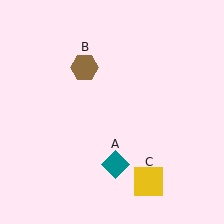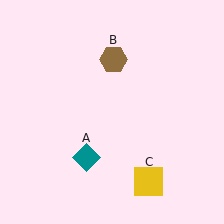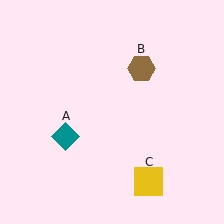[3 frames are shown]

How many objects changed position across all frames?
2 objects changed position: teal diamond (object A), brown hexagon (object B).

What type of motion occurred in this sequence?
The teal diamond (object A), brown hexagon (object B) rotated clockwise around the center of the scene.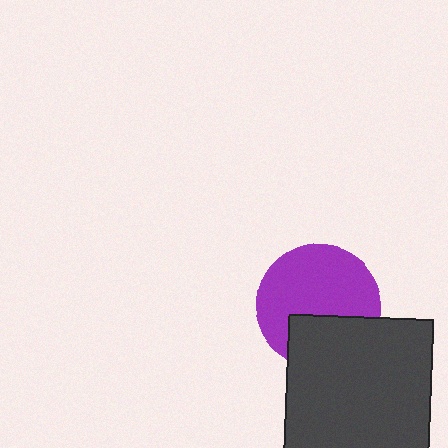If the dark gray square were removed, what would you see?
You would see the complete purple circle.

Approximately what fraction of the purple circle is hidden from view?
Roughly 33% of the purple circle is hidden behind the dark gray square.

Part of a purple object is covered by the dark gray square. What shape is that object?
It is a circle.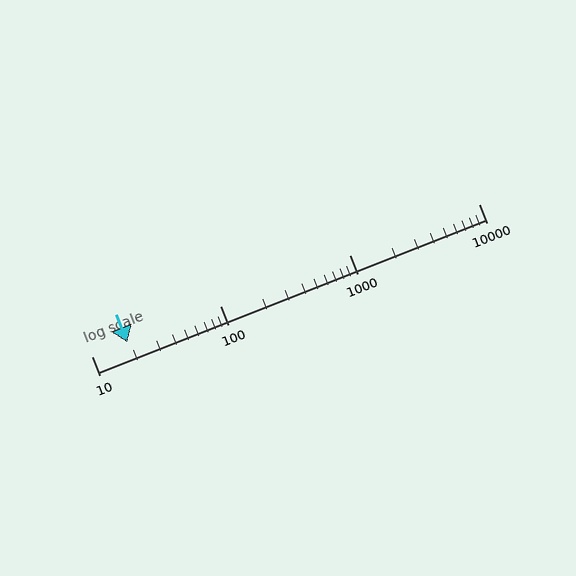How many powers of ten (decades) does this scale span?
The scale spans 3 decades, from 10 to 10000.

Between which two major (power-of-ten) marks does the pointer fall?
The pointer is between 10 and 100.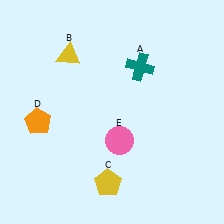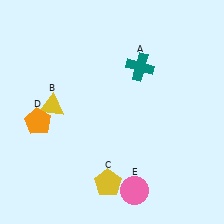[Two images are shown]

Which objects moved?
The objects that moved are: the yellow triangle (B), the pink circle (E).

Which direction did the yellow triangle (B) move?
The yellow triangle (B) moved down.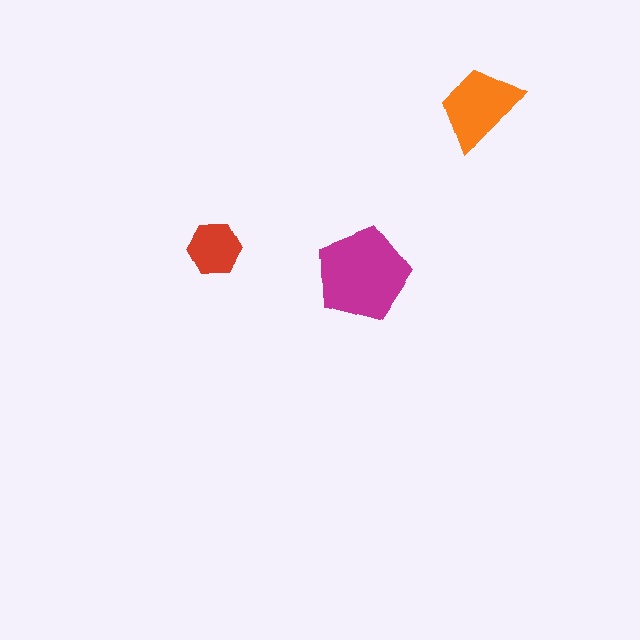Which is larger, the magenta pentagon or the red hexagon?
The magenta pentagon.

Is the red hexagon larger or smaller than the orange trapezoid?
Smaller.